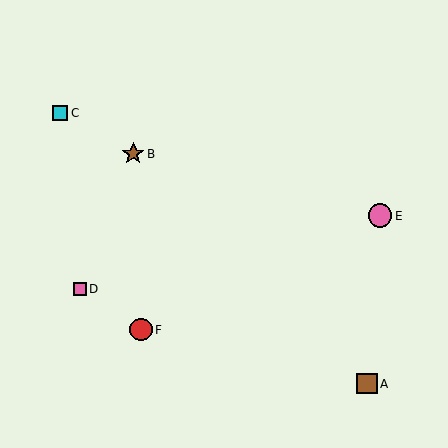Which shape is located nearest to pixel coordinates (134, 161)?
The brown star (labeled B) at (133, 154) is nearest to that location.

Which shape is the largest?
The pink circle (labeled E) is the largest.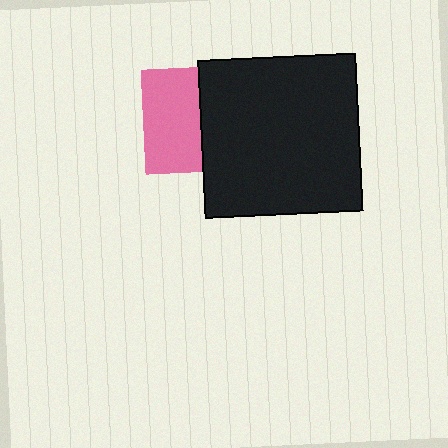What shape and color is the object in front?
The object in front is a black square.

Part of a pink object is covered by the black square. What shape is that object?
It is a square.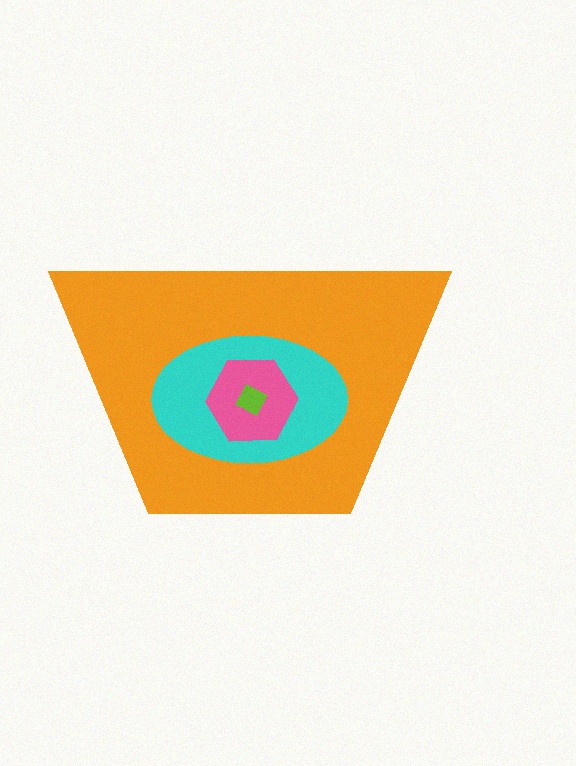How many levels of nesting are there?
4.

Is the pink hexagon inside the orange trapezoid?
Yes.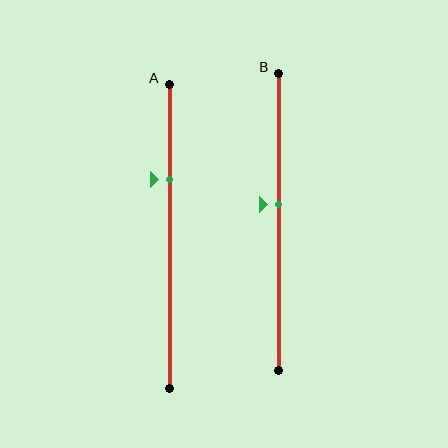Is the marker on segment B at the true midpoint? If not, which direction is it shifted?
No, the marker on segment B is shifted upward by about 6% of the segment length.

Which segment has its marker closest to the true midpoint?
Segment B has its marker closest to the true midpoint.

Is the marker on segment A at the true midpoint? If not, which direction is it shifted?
No, the marker on segment A is shifted upward by about 19% of the segment length.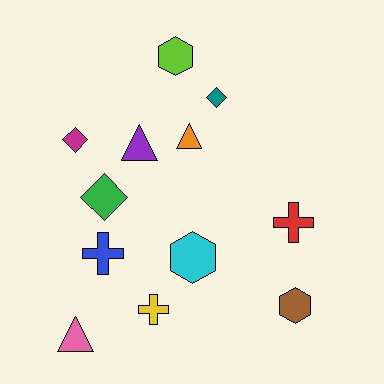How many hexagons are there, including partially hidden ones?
There are 3 hexagons.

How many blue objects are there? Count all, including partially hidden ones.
There is 1 blue object.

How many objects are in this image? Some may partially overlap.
There are 12 objects.